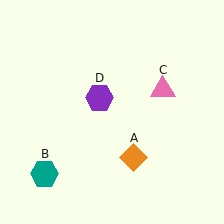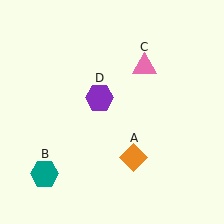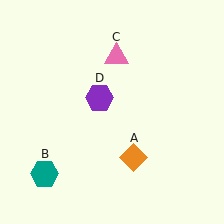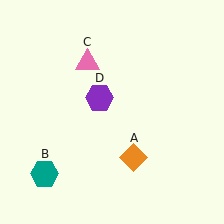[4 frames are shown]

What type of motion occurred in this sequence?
The pink triangle (object C) rotated counterclockwise around the center of the scene.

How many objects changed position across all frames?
1 object changed position: pink triangle (object C).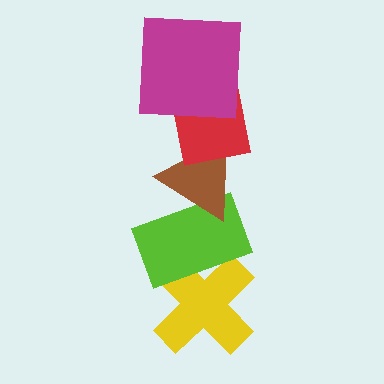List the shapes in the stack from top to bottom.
From top to bottom: the magenta square, the red square, the brown triangle, the lime rectangle, the yellow cross.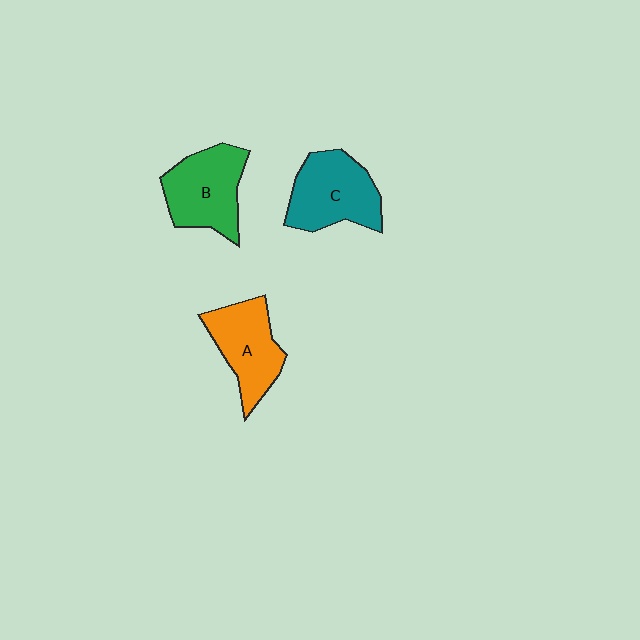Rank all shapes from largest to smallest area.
From largest to smallest: C (teal), B (green), A (orange).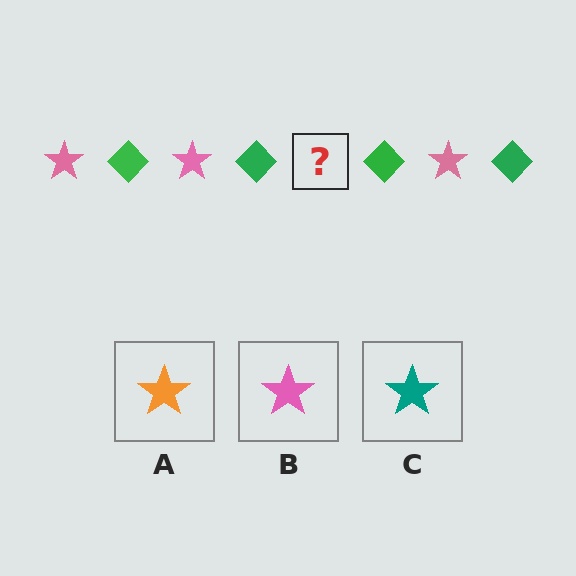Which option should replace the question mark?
Option B.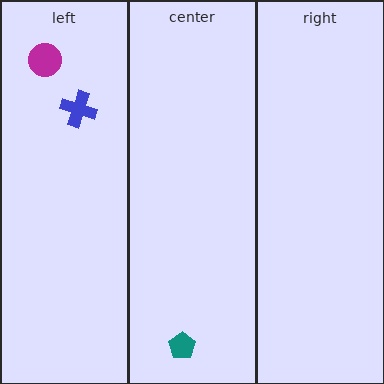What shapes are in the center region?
The teal pentagon.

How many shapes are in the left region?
2.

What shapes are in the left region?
The magenta circle, the blue cross.